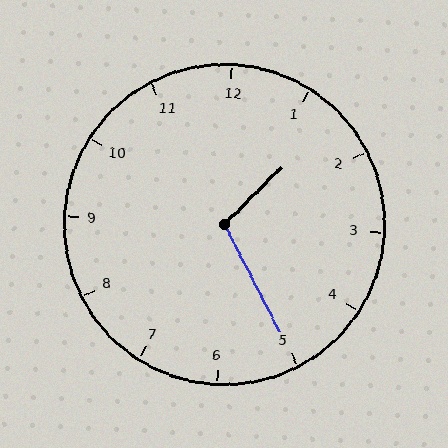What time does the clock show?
1:25.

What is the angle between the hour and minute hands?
Approximately 108 degrees.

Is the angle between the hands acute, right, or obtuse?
It is obtuse.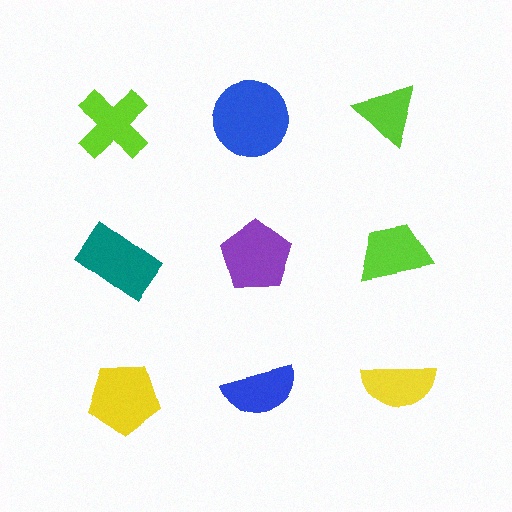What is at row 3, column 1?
A yellow pentagon.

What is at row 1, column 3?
A lime triangle.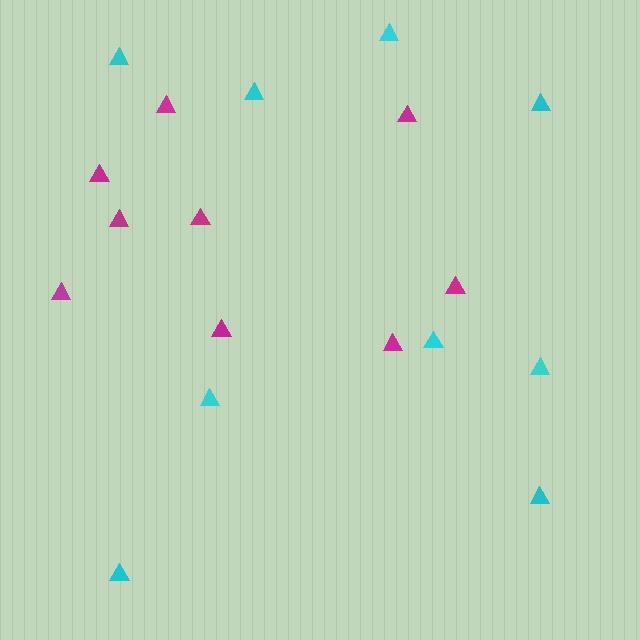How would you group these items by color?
There are 2 groups: one group of cyan triangles (9) and one group of magenta triangles (9).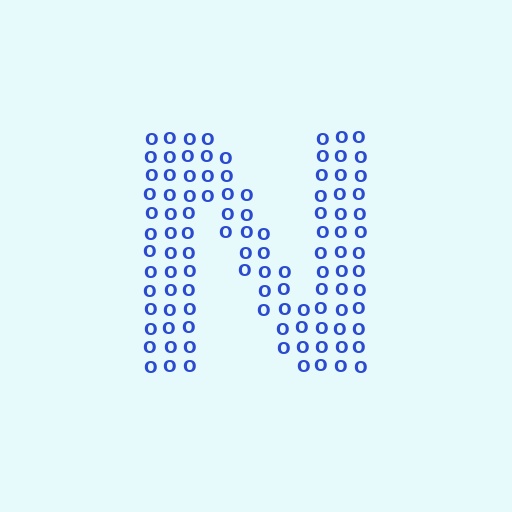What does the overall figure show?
The overall figure shows the letter N.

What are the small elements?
The small elements are letter O's.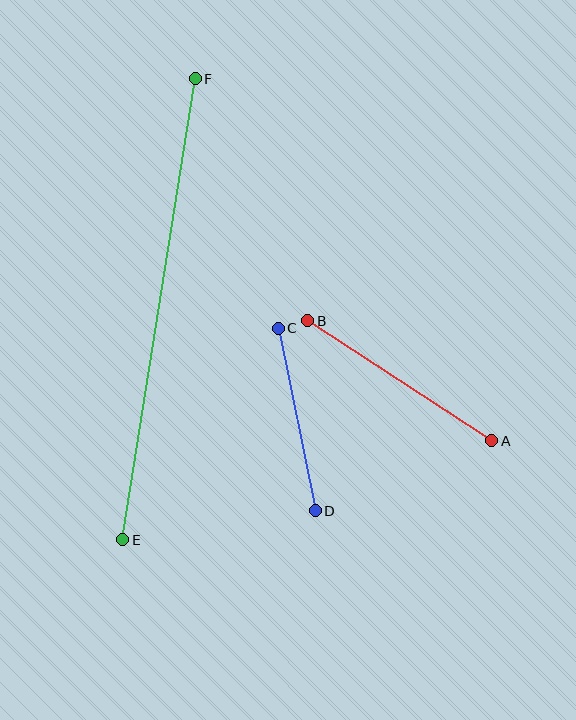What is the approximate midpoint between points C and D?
The midpoint is at approximately (297, 419) pixels.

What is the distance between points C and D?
The distance is approximately 186 pixels.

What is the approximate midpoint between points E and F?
The midpoint is at approximately (159, 309) pixels.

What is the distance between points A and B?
The distance is approximately 220 pixels.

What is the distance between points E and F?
The distance is approximately 467 pixels.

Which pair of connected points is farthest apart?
Points E and F are farthest apart.